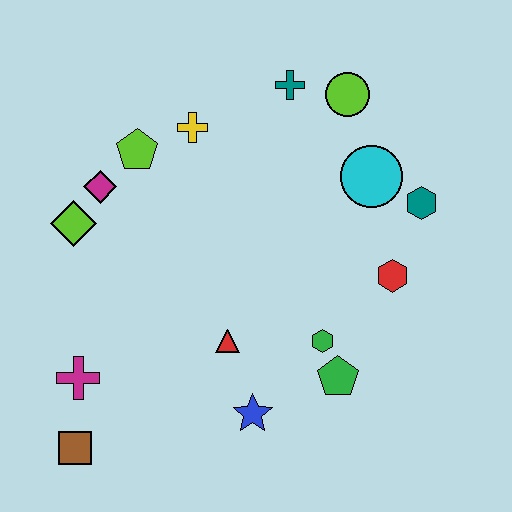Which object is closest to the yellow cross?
The lime pentagon is closest to the yellow cross.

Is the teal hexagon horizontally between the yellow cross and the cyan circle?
No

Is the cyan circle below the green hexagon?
No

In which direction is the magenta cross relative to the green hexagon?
The magenta cross is to the left of the green hexagon.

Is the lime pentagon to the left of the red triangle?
Yes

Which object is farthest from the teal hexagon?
The brown square is farthest from the teal hexagon.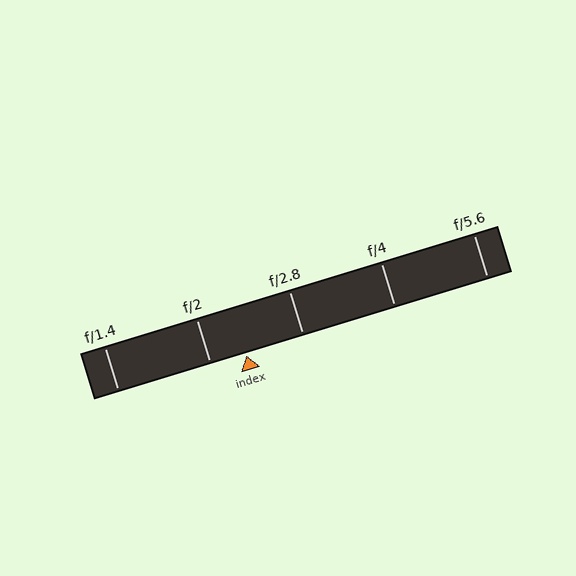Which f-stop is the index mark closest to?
The index mark is closest to f/2.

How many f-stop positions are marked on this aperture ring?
There are 5 f-stop positions marked.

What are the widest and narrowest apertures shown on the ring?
The widest aperture shown is f/1.4 and the narrowest is f/5.6.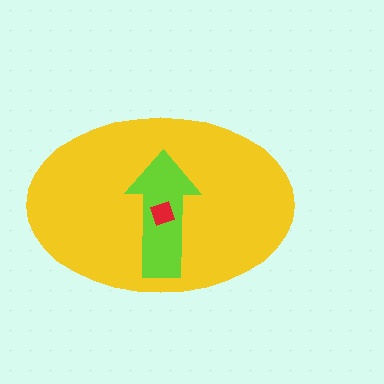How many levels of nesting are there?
3.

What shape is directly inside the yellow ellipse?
The lime arrow.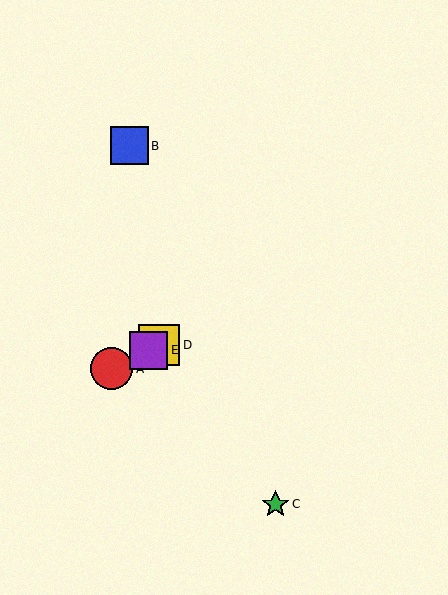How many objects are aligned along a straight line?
3 objects (A, D, E) are aligned along a straight line.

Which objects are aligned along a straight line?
Objects A, D, E are aligned along a straight line.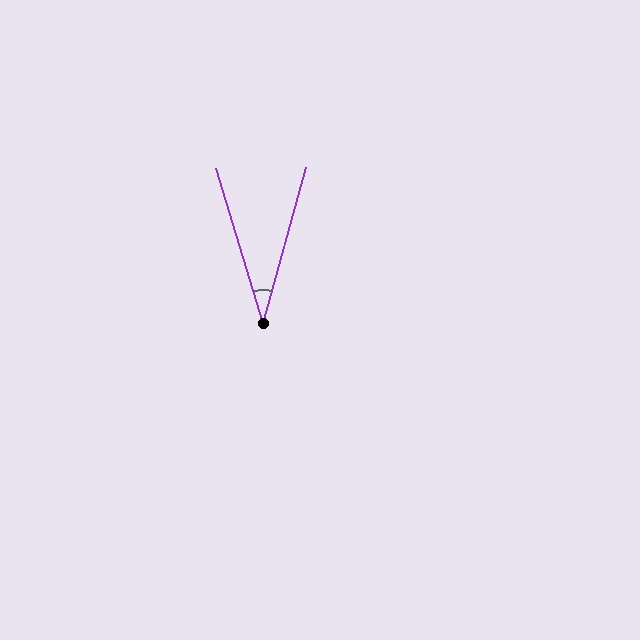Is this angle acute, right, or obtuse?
It is acute.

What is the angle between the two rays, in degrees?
Approximately 32 degrees.